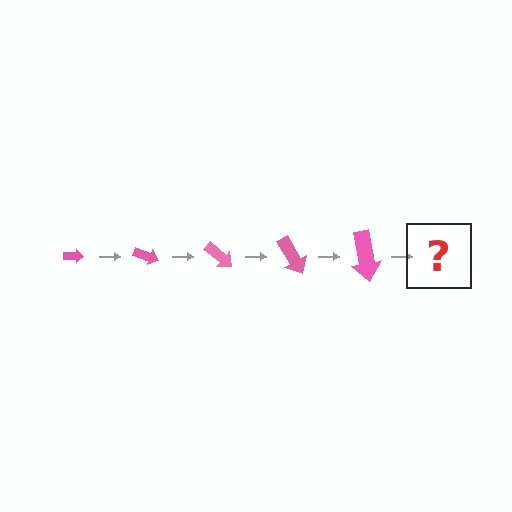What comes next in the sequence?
The next element should be an arrow, larger than the previous one and rotated 100 degrees from the start.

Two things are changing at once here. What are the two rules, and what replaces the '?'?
The two rules are that the arrow grows larger each step and it rotates 20 degrees each step. The '?' should be an arrow, larger than the previous one and rotated 100 degrees from the start.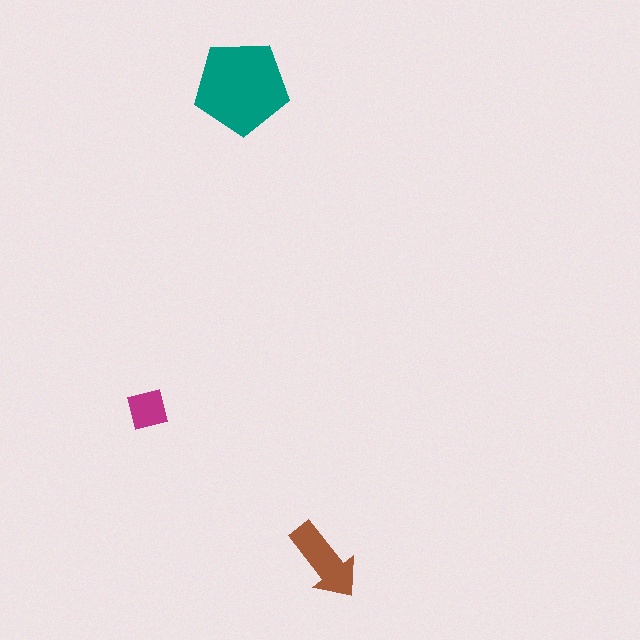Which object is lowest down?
The brown arrow is bottommost.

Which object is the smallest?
The magenta square.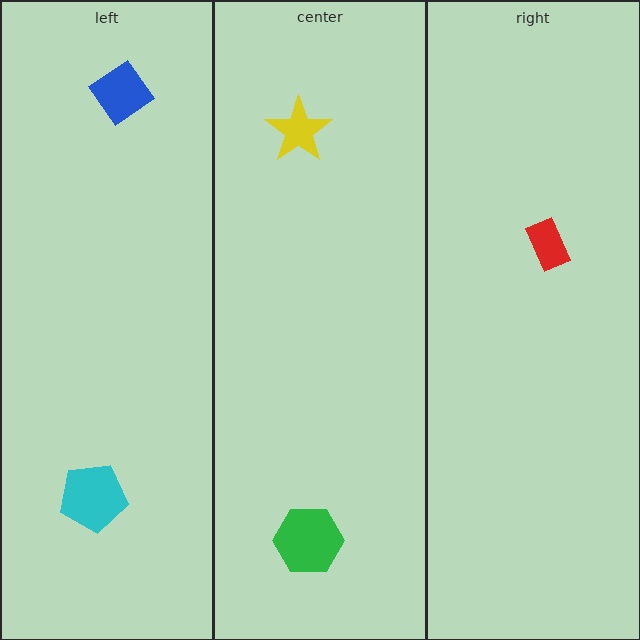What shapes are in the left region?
The cyan pentagon, the blue diamond.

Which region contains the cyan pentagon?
The left region.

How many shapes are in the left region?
2.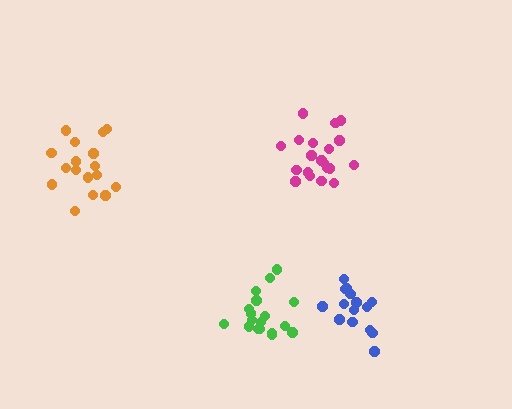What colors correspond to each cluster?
The clusters are colored: green, blue, magenta, orange.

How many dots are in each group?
Group 1: 18 dots, Group 2: 15 dots, Group 3: 20 dots, Group 4: 17 dots (70 total).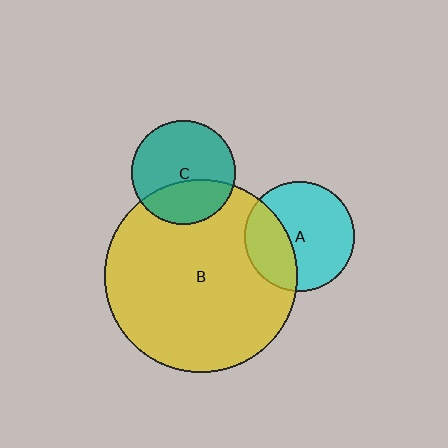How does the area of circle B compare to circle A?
Approximately 3.1 times.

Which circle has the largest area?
Circle B (yellow).